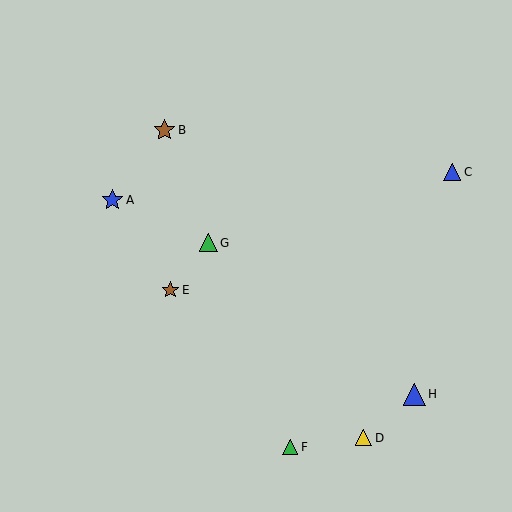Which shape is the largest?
The blue triangle (labeled H) is the largest.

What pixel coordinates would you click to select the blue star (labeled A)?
Click at (112, 200) to select the blue star A.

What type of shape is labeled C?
Shape C is a blue triangle.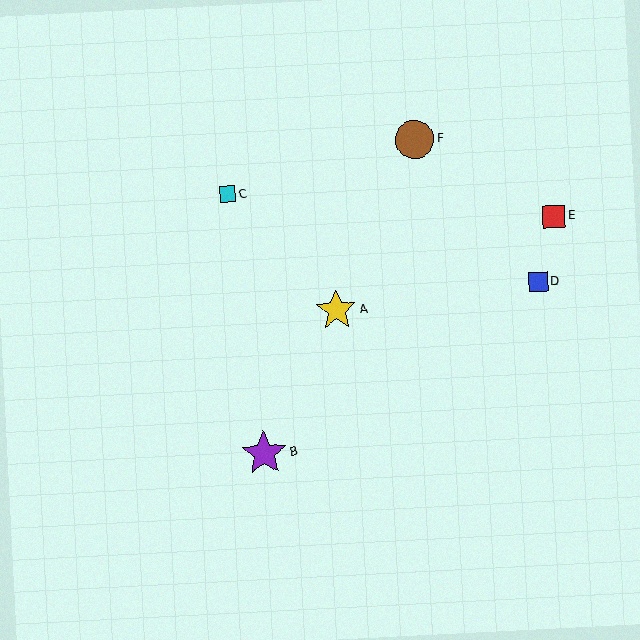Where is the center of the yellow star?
The center of the yellow star is at (336, 310).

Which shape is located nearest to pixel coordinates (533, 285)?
The blue square (labeled D) at (538, 282) is nearest to that location.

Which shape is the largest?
The purple star (labeled B) is the largest.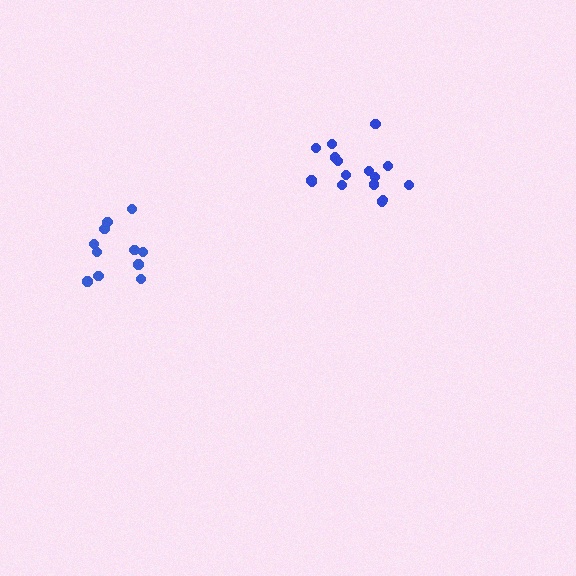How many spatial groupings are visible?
There are 2 spatial groupings.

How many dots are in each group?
Group 1: 11 dots, Group 2: 16 dots (27 total).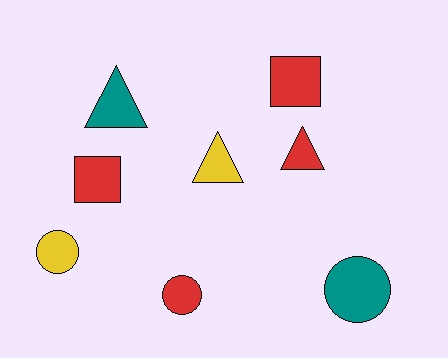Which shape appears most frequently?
Triangle, with 3 objects.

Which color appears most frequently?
Red, with 4 objects.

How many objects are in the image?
There are 8 objects.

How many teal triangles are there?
There is 1 teal triangle.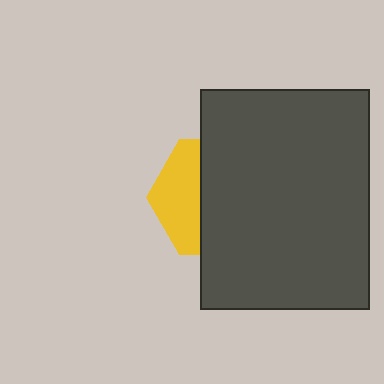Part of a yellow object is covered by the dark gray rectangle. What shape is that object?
It is a hexagon.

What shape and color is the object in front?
The object in front is a dark gray rectangle.